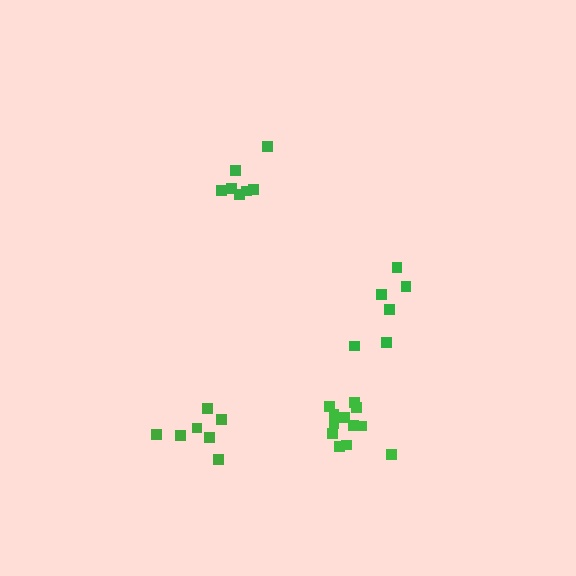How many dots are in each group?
Group 1: 7 dots, Group 2: 6 dots, Group 3: 7 dots, Group 4: 12 dots (32 total).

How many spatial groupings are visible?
There are 4 spatial groupings.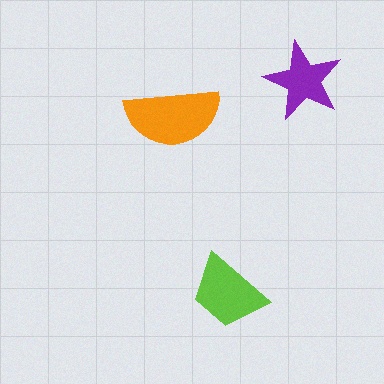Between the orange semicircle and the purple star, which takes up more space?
The orange semicircle.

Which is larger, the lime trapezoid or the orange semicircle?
The orange semicircle.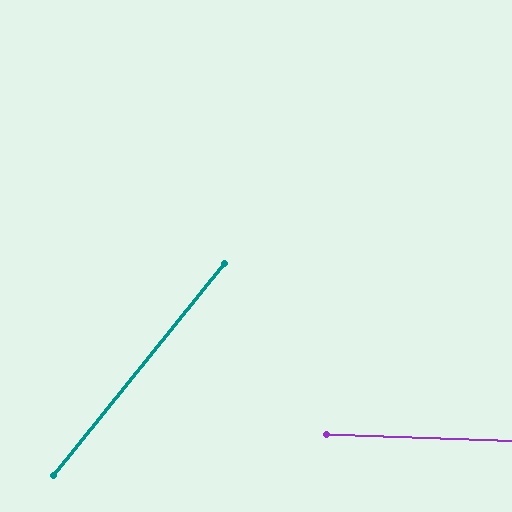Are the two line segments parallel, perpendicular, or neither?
Neither parallel nor perpendicular — they differ by about 53°.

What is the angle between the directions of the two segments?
Approximately 53 degrees.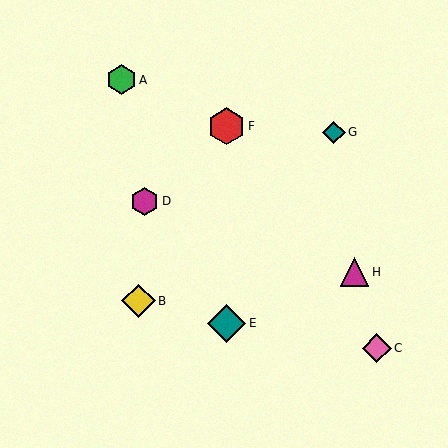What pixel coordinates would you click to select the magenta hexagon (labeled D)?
Click at (145, 201) to select the magenta hexagon D.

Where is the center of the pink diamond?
The center of the pink diamond is at (377, 348).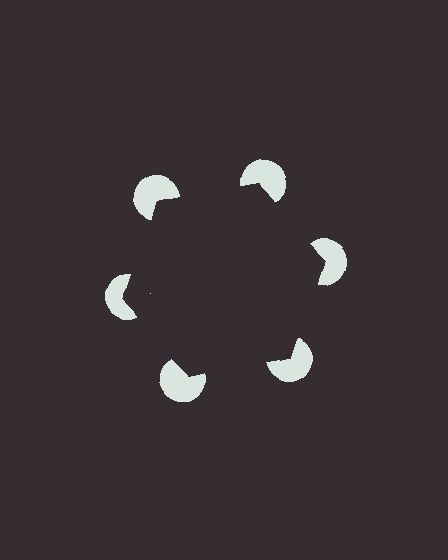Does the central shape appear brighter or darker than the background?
It typically appears slightly darker than the background, even though no actual brightness change is drawn.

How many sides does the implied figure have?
6 sides.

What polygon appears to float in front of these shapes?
An illusory hexagon — its edges are inferred from the aligned wedge cuts in the pac-man discs, not physically drawn.